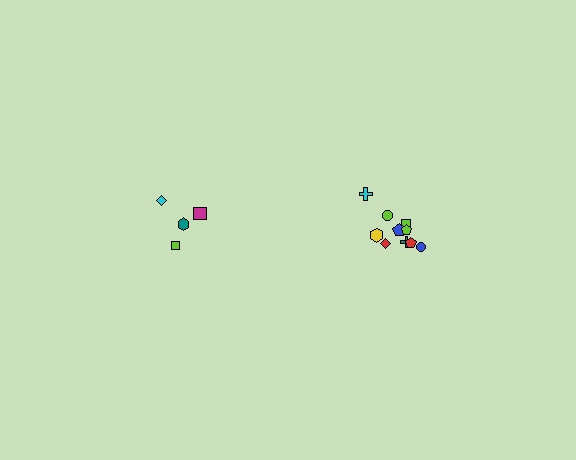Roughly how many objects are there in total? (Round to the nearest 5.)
Roughly 15 objects in total.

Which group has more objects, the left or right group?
The right group.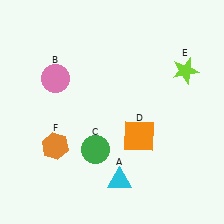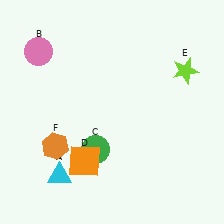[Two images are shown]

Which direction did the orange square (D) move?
The orange square (D) moved left.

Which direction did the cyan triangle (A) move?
The cyan triangle (A) moved left.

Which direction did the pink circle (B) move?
The pink circle (B) moved up.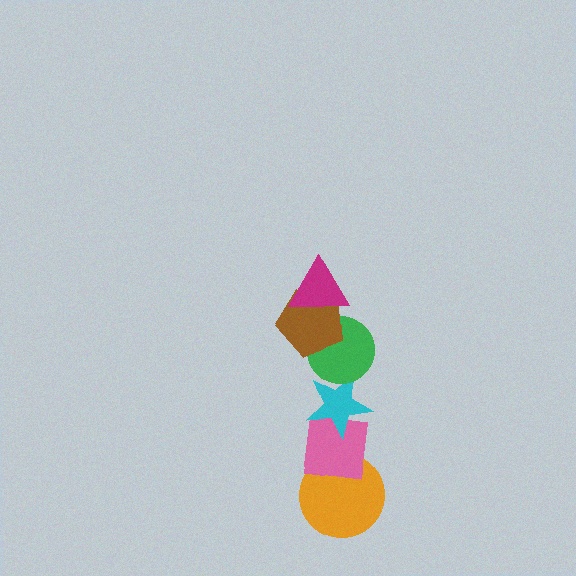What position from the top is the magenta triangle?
The magenta triangle is 1st from the top.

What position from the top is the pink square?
The pink square is 5th from the top.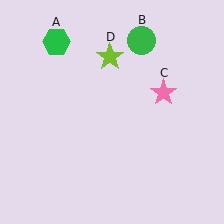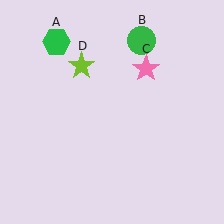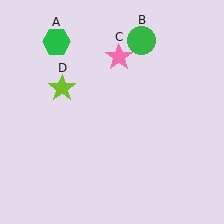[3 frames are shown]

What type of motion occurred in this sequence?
The pink star (object C), lime star (object D) rotated counterclockwise around the center of the scene.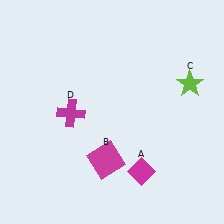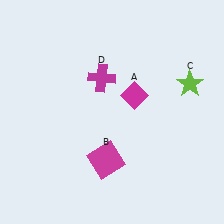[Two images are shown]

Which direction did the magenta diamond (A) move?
The magenta diamond (A) moved up.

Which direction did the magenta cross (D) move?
The magenta cross (D) moved up.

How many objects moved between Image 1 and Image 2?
2 objects moved between the two images.